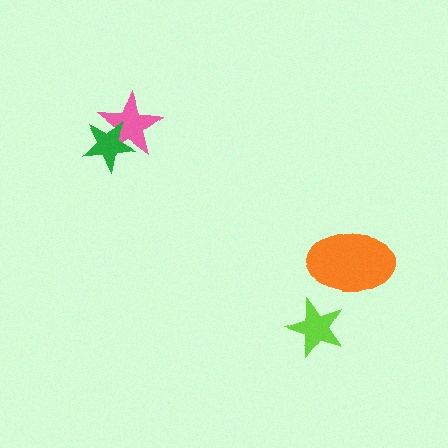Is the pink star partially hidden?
Yes, it is partially covered by another shape.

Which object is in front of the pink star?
The green star is in front of the pink star.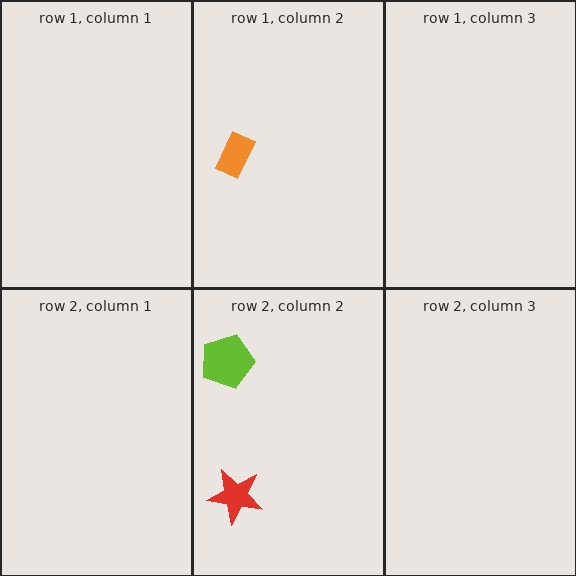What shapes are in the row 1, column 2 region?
The orange rectangle.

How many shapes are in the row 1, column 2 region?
1.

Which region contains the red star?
The row 2, column 2 region.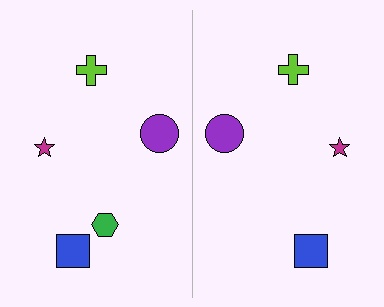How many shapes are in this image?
There are 9 shapes in this image.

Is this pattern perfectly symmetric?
No, the pattern is not perfectly symmetric. A green hexagon is missing from the right side.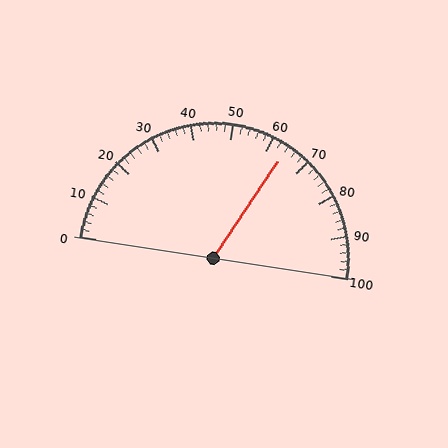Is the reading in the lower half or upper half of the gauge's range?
The reading is in the upper half of the range (0 to 100).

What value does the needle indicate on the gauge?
The needle indicates approximately 64.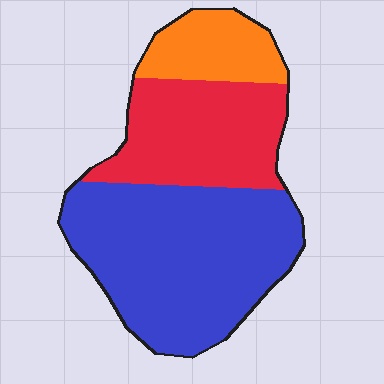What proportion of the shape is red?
Red takes up about one third (1/3) of the shape.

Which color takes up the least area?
Orange, at roughly 15%.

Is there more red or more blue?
Blue.